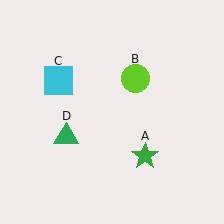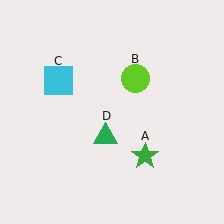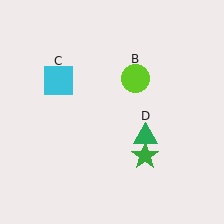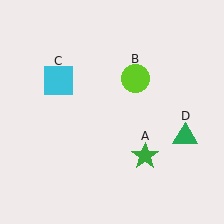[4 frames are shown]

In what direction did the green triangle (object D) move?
The green triangle (object D) moved right.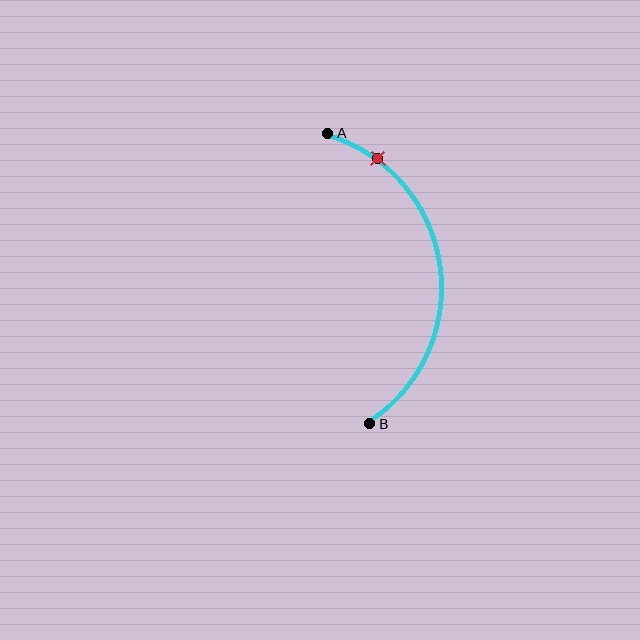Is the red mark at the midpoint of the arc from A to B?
No. The red mark lies on the arc but is closer to endpoint A. The arc midpoint would be at the point on the curve equidistant along the arc from both A and B.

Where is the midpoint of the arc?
The arc midpoint is the point on the curve farthest from the straight line joining A and B. It sits to the right of that line.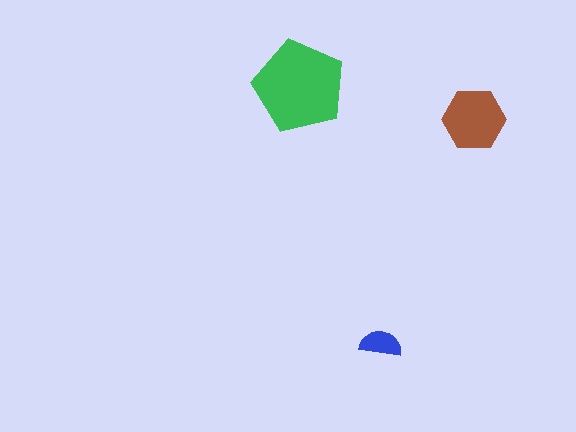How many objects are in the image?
There are 3 objects in the image.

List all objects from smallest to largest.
The blue semicircle, the brown hexagon, the green pentagon.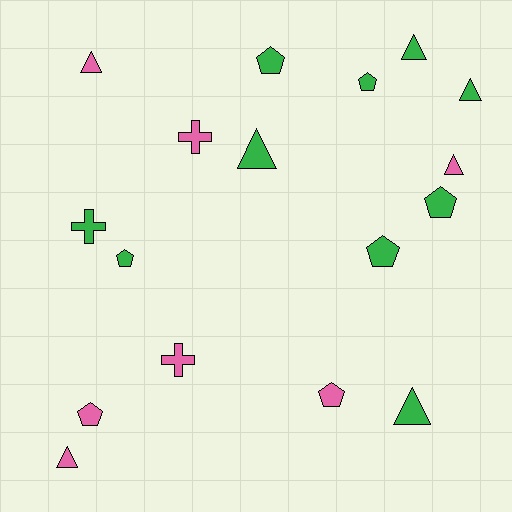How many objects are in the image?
There are 17 objects.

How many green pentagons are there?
There are 5 green pentagons.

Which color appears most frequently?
Green, with 10 objects.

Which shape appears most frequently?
Triangle, with 7 objects.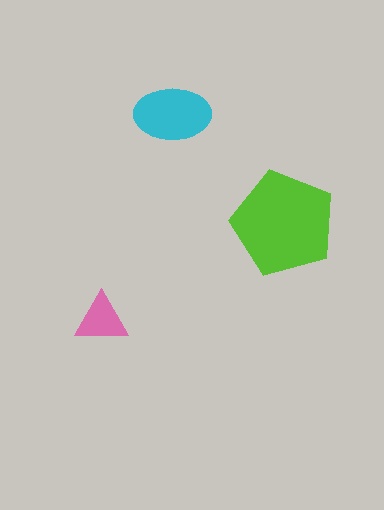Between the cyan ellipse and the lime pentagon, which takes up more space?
The lime pentagon.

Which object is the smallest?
The pink triangle.